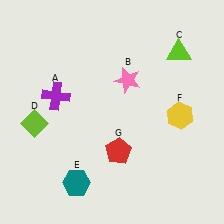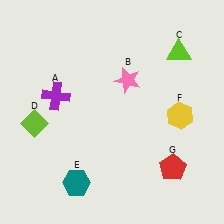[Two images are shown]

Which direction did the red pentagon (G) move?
The red pentagon (G) moved right.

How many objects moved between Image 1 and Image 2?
1 object moved between the two images.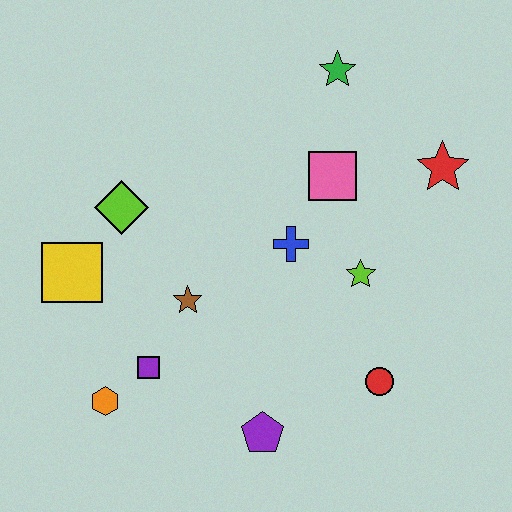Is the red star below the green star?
Yes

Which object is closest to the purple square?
The orange hexagon is closest to the purple square.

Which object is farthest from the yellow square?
The red star is farthest from the yellow square.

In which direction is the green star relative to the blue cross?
The green star is above the blue cross.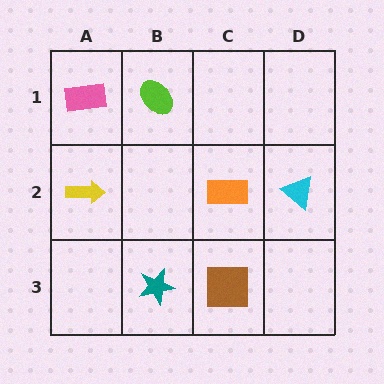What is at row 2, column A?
A yellow arrow.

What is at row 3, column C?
A brown square.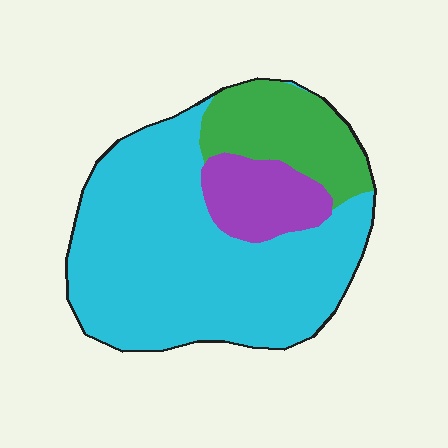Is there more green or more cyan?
Cyan.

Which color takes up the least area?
Purple, at roughly 15%.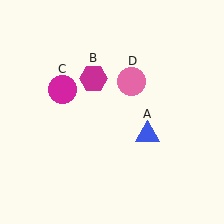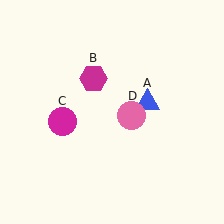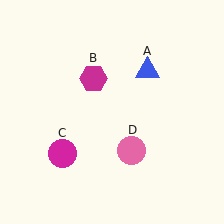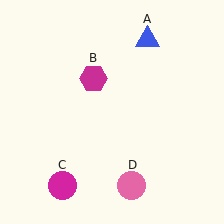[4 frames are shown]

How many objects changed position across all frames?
3 objects changed position: blue triangle (object A), magenta circle (object C), pink circle (object D).